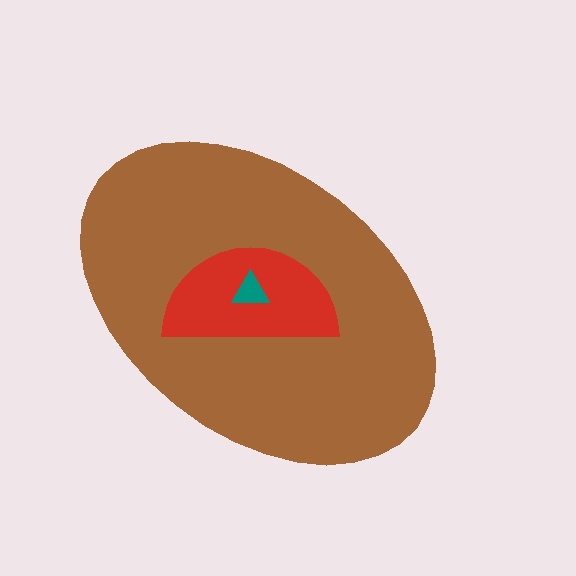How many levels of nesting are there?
3.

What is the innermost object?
The teal triangle.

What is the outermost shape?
The brown ellipse.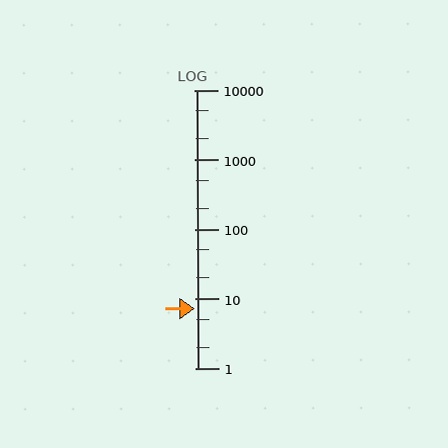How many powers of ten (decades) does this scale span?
The scale spans 4 decades, from 1 to 10000.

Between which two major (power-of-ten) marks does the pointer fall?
The pointer is between 1 and 10.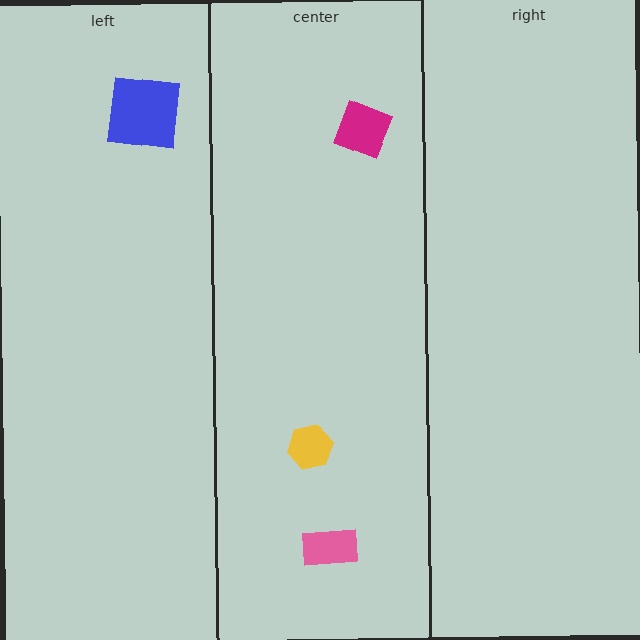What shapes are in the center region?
The pink rectangle, the yellow hexagon, the magenta diamond.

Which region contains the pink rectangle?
The center region.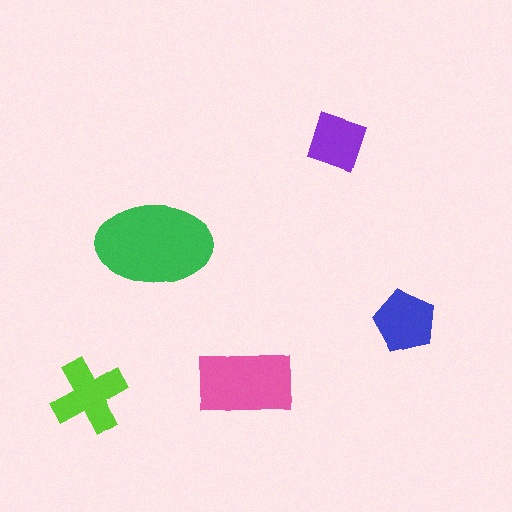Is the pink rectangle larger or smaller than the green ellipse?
Smaller.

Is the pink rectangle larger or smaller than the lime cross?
Larger.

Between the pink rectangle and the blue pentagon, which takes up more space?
The pink rectangle.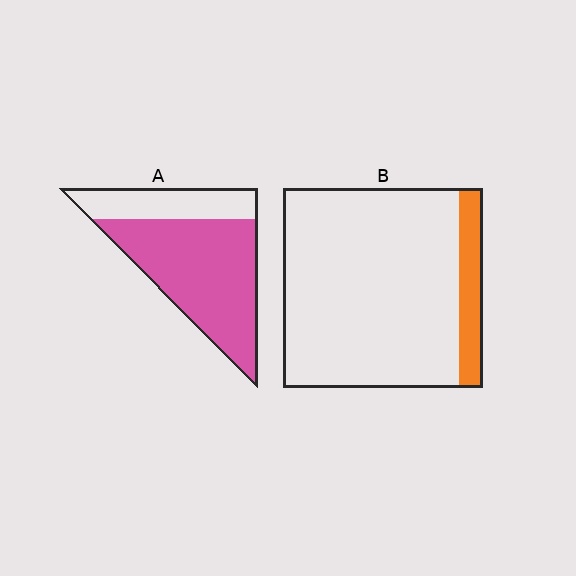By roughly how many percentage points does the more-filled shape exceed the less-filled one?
By roughly 60 percentage points (A over B).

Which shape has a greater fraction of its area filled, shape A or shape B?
Shape A.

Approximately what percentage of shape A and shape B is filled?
A is approximately 70% and B is approximately 10%.